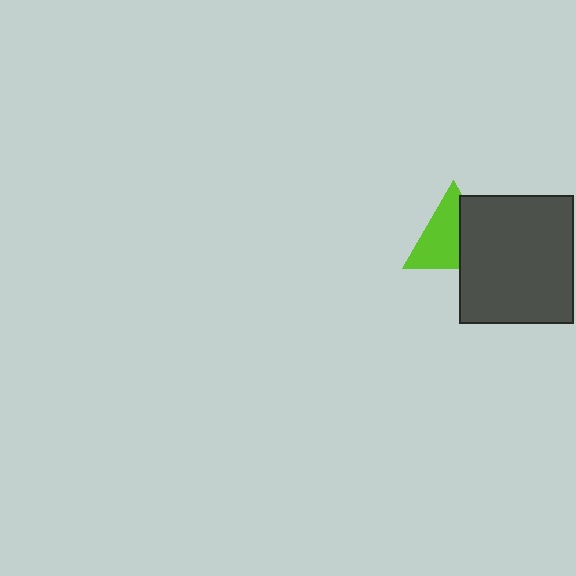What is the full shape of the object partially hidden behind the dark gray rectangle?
The partially hidden object is a lime triangle.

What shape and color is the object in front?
The object in front is a dark gray rectangle.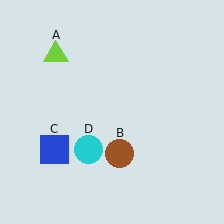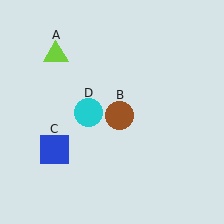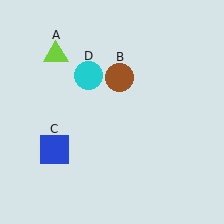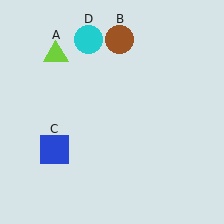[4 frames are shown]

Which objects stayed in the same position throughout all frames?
Lime triangle (object A) and blue square (object C) remained stationary.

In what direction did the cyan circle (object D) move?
The cyan circle (object D) moved up.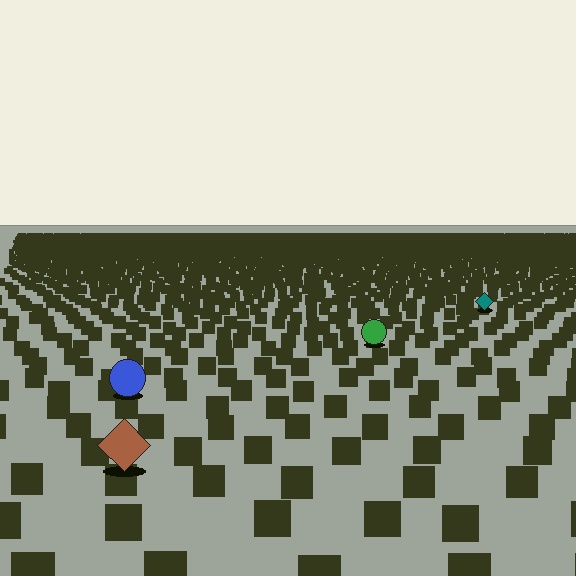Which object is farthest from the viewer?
The teal diamond is farthest from the viewer. It appears smaller and the ground texture around it is denser.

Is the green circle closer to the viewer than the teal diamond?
Yes. The green circle is closer — you can tell from the texture gradient: the ground texture is coarser near it.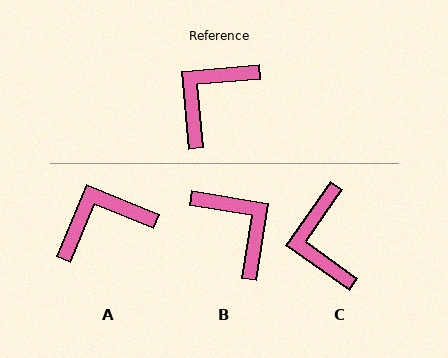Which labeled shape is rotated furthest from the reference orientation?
B, about 104 degrees away.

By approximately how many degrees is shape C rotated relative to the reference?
Approximately 50 degrees counter-clockwise.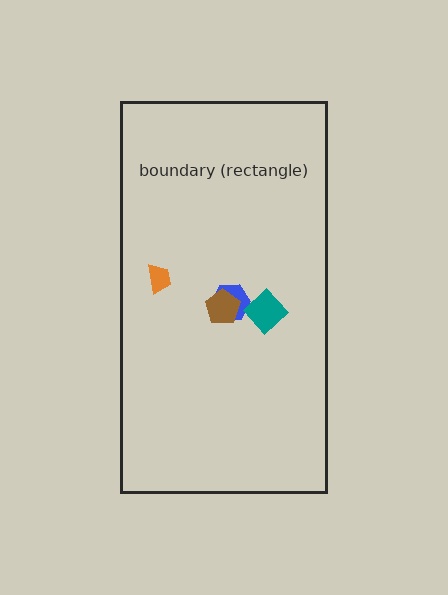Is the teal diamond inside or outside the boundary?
Inside.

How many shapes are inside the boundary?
4 inside, 0 outside.